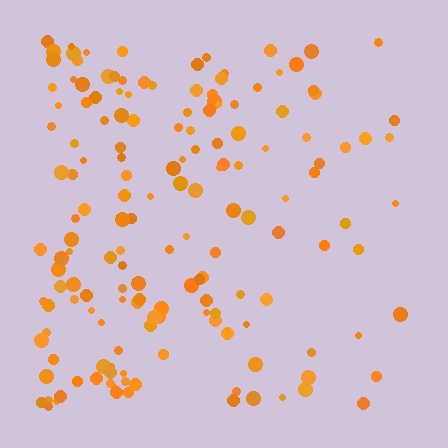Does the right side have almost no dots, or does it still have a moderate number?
Still a moderate number, just noticeably fewer than the left.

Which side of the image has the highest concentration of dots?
The left.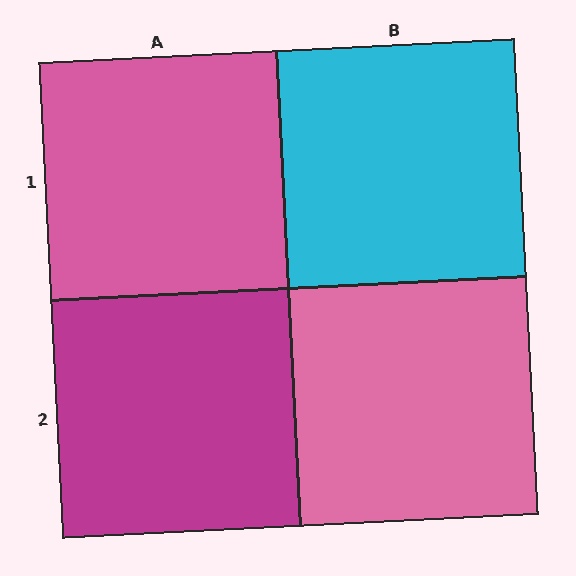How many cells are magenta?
1 cell is magenta.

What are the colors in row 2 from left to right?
Magenta, pink.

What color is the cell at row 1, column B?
Cyan.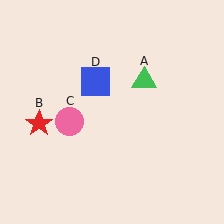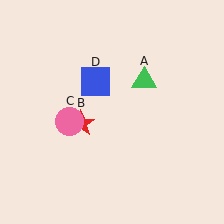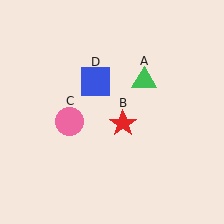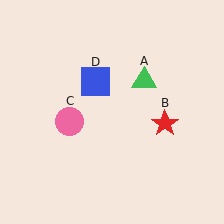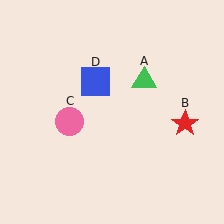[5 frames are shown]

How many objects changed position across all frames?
1 object changed position: red star (object B).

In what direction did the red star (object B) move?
The red star (object B) moved right.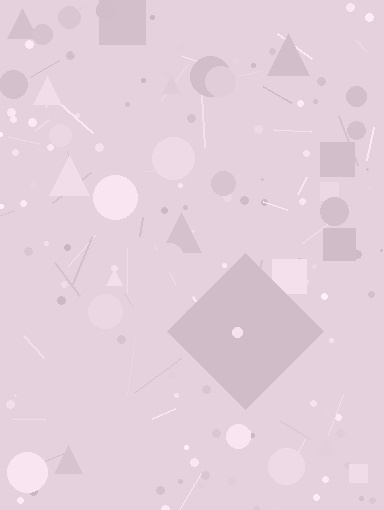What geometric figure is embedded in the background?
A diamond is embedded in the background.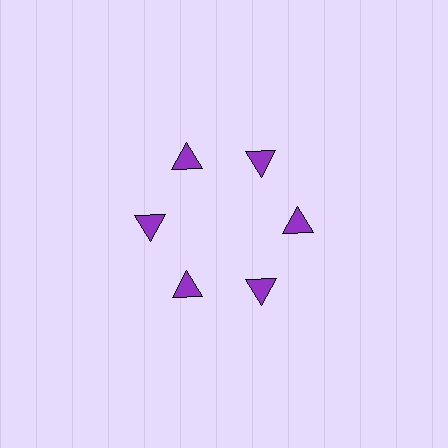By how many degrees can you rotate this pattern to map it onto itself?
The pattern maps onto itself every 60 degrees of rotation.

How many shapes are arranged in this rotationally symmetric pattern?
There are 6 shapes, arranged in 6 groups of 1.